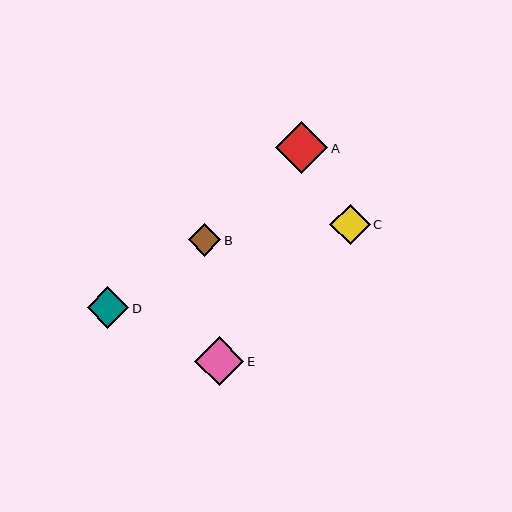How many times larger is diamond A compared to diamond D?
Diamond A is approximately 1.3 times the size of diamond D.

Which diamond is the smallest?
Diamond B is the smallest with a size of approximately 33 pixels.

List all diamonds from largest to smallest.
From largest to smallest: A, E, D, C, B.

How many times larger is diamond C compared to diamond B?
Diamond C is approximately 1.2 times the size of diamond B.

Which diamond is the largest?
Diamond A is the largest with a size of approximately 52 pixels.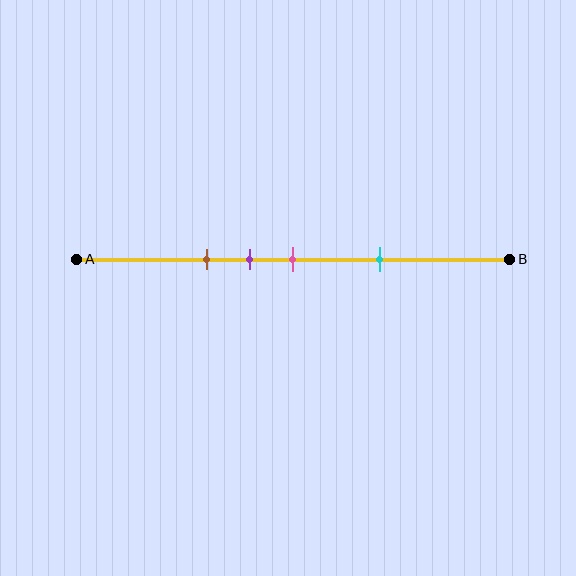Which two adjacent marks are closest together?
The purple and pink marks are the closest adjacent pair.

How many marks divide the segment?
There are 4 marks dividing the segment.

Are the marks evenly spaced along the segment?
No, the marks are not evenly spaced.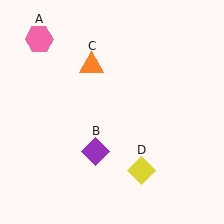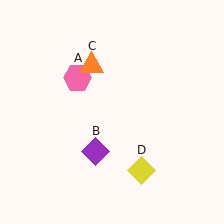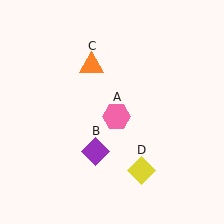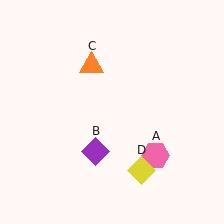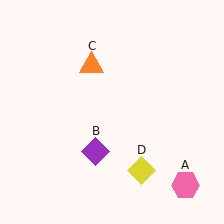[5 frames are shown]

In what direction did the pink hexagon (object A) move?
The pink hexagon (object A) moved down and to the right.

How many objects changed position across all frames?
1 object changed position: pink hexagon (object A).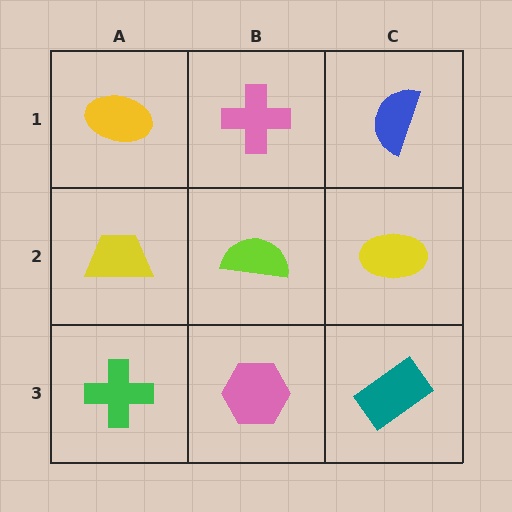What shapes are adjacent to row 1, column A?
A yellow trapezoid (row 2, column A), a pink cross (row 1, column B).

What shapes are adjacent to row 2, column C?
A blue semicircle (row 1, column C), a teal rectangle (row 3, column C), a lime semicircle (row 2, column B).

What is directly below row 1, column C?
A yellow ellipse.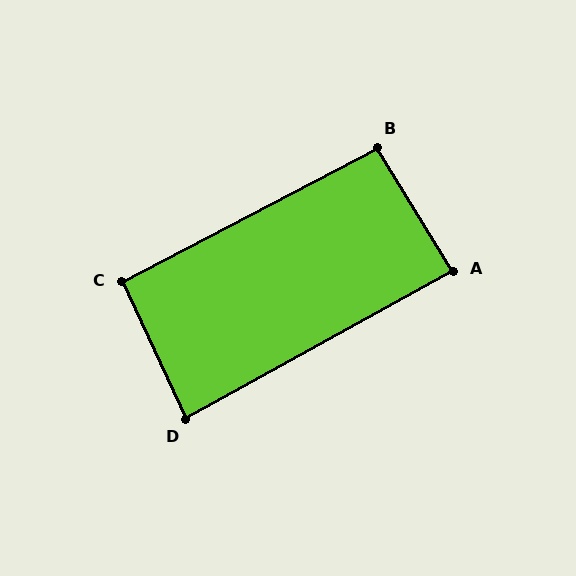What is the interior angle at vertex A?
Approximately 87 degrees (approximately right).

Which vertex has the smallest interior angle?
D, at approximately 86 degrees.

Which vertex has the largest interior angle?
B, at approximately 94 degrees.